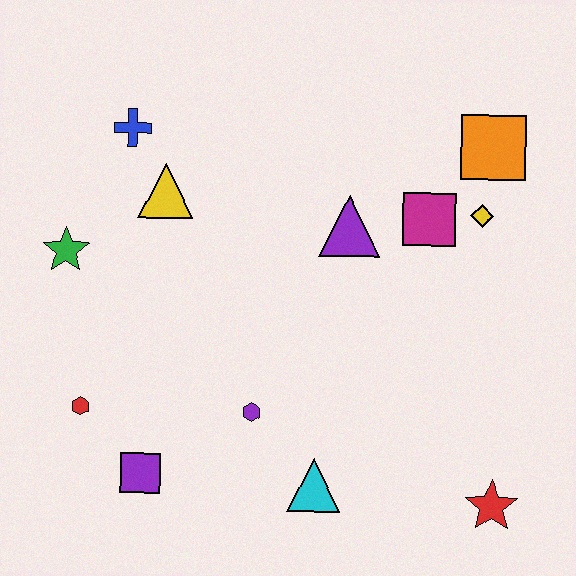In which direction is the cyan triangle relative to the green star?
The cyan triangle is to the right of the green star.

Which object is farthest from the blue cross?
The red star is farthest from the blue cross.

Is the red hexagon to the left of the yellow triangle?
Yes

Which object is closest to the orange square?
The yellow diamond is closest to the orange square.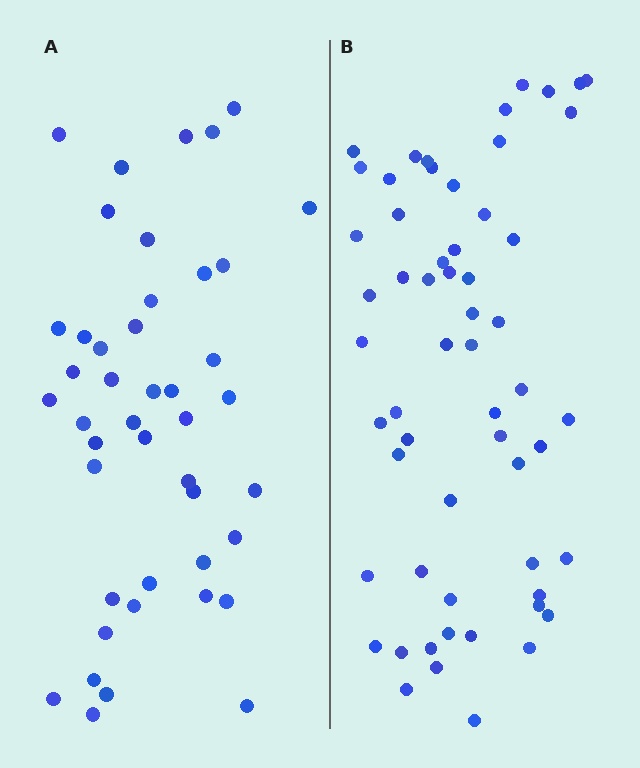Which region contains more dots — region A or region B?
Region B (the right region) has more dots.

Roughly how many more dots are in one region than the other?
Region B has approximately 15 more dots than region A.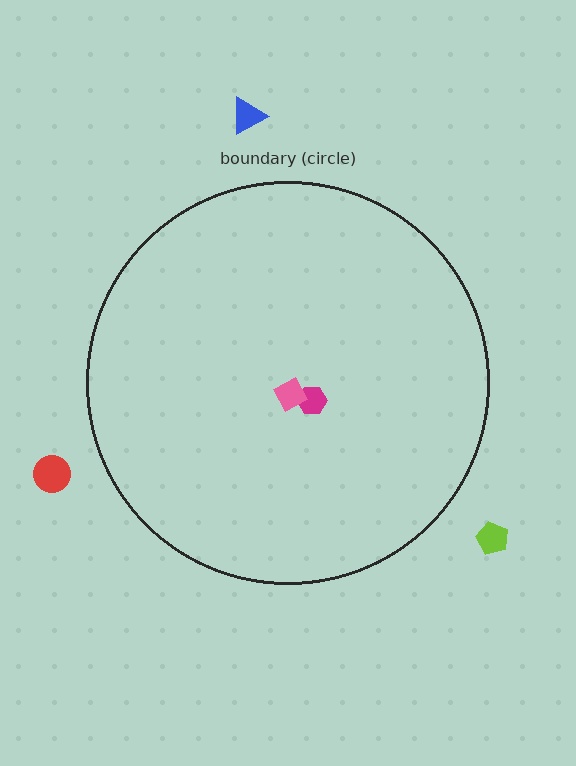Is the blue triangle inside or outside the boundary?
Outside.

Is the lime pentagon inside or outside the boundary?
Outside.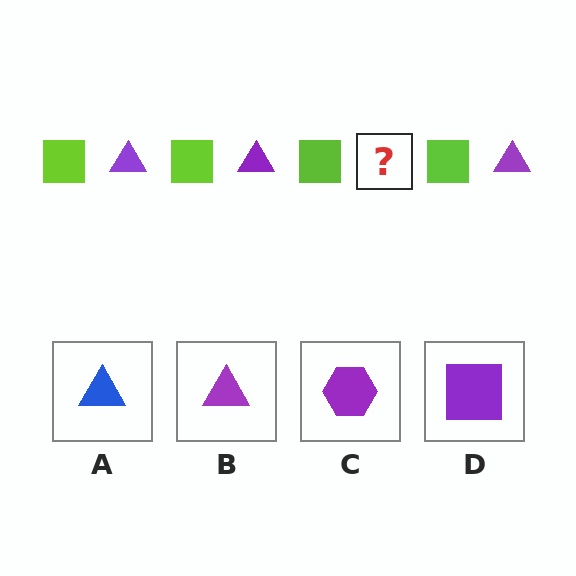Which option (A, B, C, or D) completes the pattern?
B.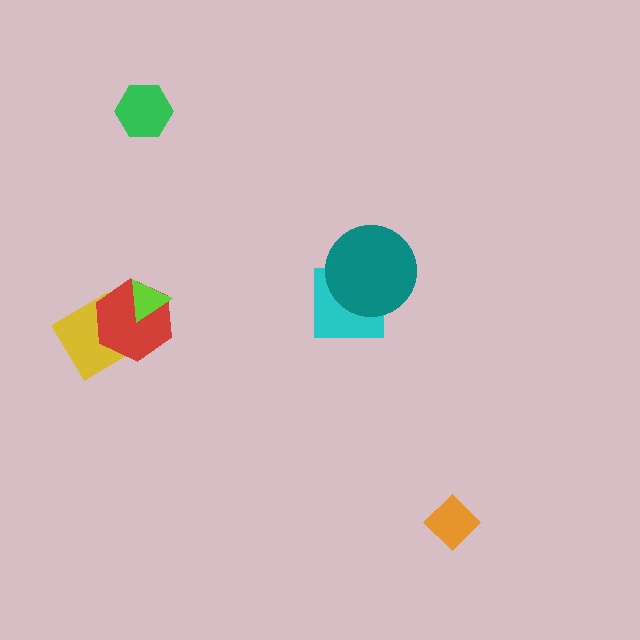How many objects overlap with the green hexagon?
0 objects overlap with the green hexagon.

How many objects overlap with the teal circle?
1 object overlaps with the teal circle.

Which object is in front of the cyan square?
The teal circle is in front of the cyan square.